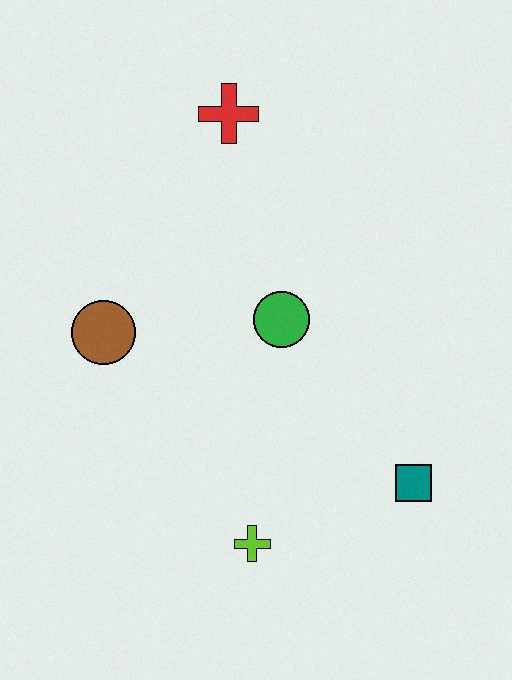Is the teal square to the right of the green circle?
Yes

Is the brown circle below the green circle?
Yes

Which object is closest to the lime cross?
The teal square is closest to the lime cross.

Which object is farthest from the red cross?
The lime cross is farthest from the red cross.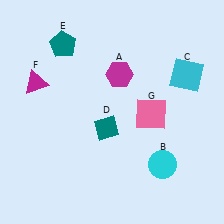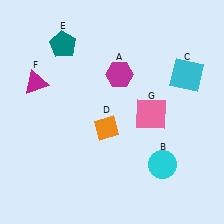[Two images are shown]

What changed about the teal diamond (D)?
In Image 1, D is teal. In Image 2, it changed to orange.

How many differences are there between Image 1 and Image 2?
There is 1 difference between the two images.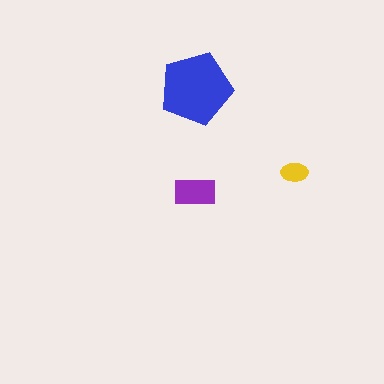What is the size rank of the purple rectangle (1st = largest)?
2nd.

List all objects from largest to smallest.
The blue pentagon, the purple rectangle, the yellow ellipse.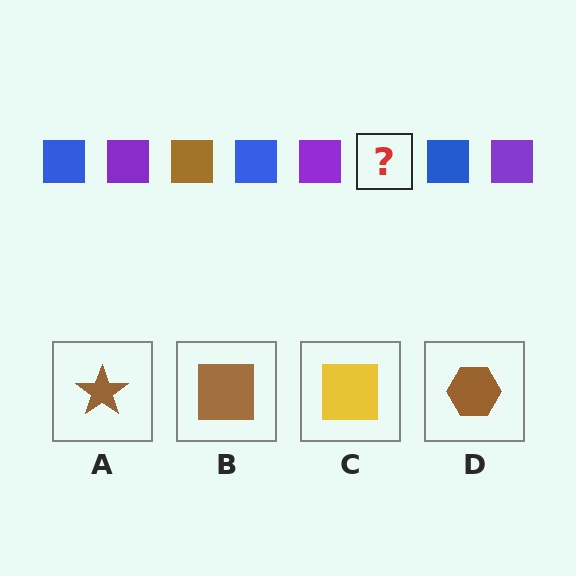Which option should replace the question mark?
Option B.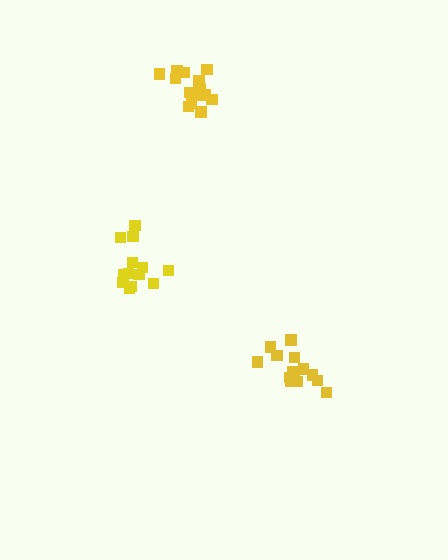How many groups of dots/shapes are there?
There are 3 groups.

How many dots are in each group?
Group 1: 13 dots, Group 2: 14 dots, Group 3: 14 dots (41 total).